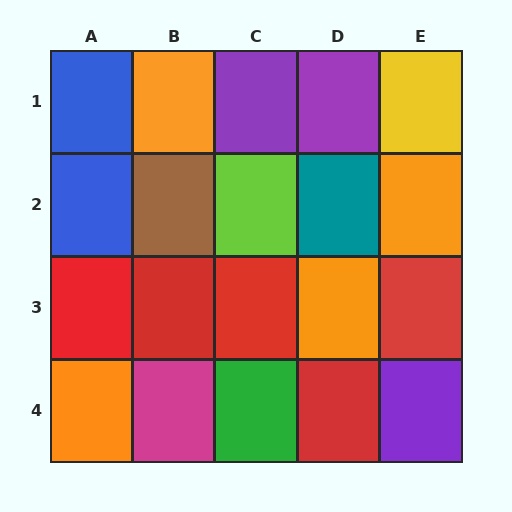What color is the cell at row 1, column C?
Purple.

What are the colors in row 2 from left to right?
Blue, brown, lime, teal, orange.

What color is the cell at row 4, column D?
Red.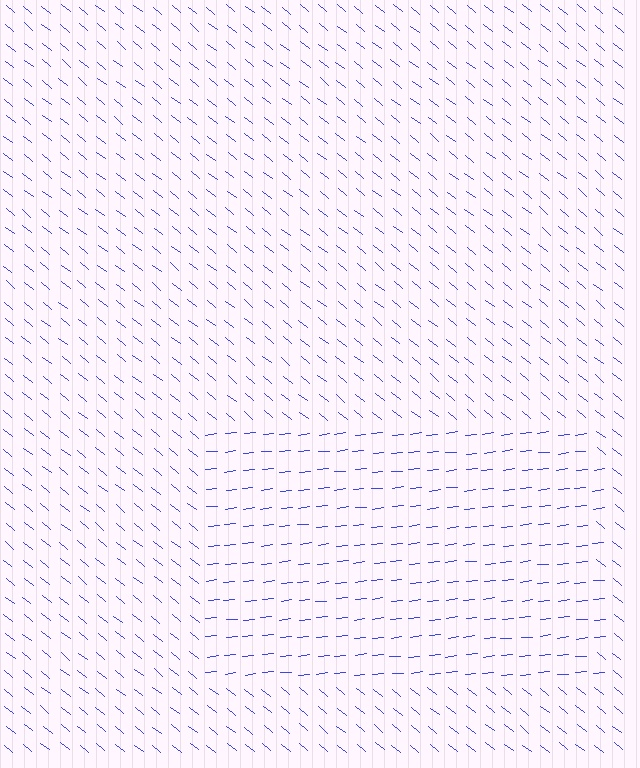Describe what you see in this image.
The image is filled with small blue line segments. A rectangle region in the image has lines oriented differently from the surrounding lines, creating a visible texture boundary.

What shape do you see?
I see a rectangle.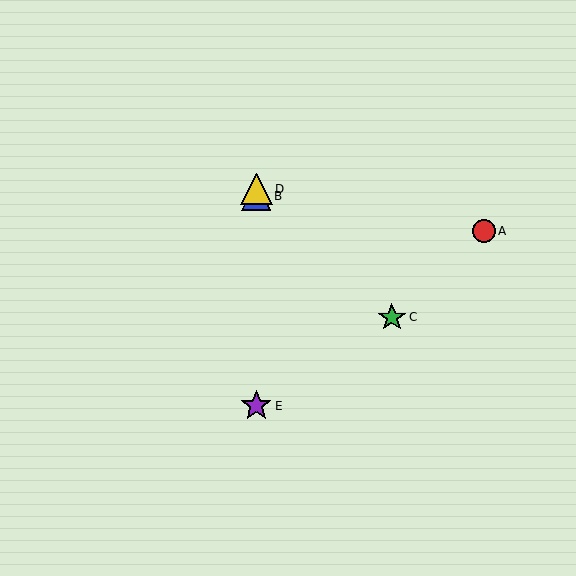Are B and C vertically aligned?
No, B is at x≈256 and C is at x≈392.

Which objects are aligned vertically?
Objects B, D, E are aligned vertically.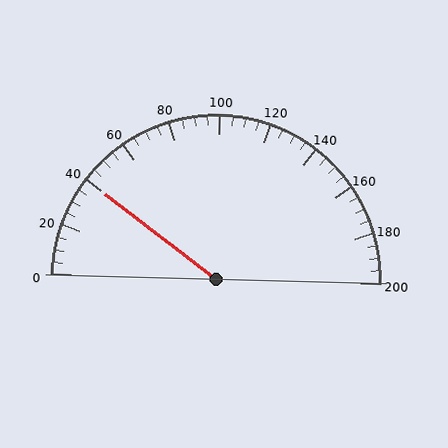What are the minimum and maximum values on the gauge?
The gauge ranges from 0 to 200.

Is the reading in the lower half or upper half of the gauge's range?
The reading is in the lower half of the range (0 to 200).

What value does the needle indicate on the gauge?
The needle indicates approximately 40.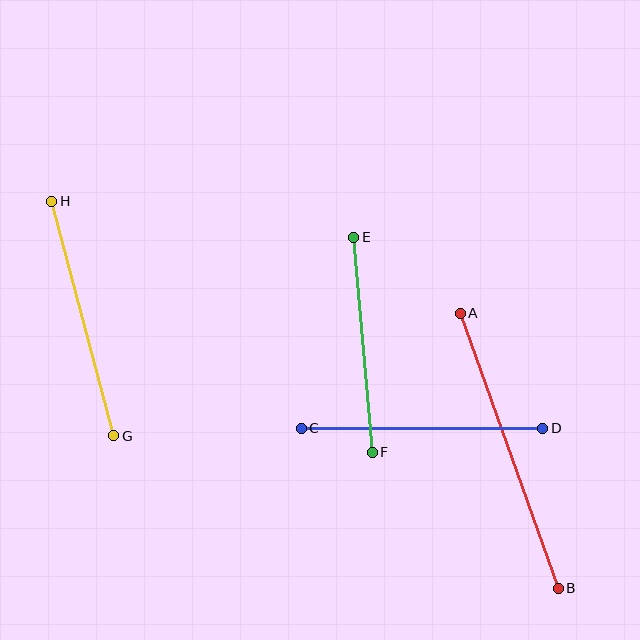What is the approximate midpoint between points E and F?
The midpoint is at approximately (363, 345) pixels.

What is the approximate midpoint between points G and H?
The midpoint is at approximately (83, 319) pixels.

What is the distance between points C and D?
The distance is approximately 241 pixels.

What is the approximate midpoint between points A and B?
The midpoint is at approximately (509, 451) pixels.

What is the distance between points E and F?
The distance is approximately 215 pixels.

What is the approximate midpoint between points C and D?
The midpoint is at approximately (422, 428) pixels.